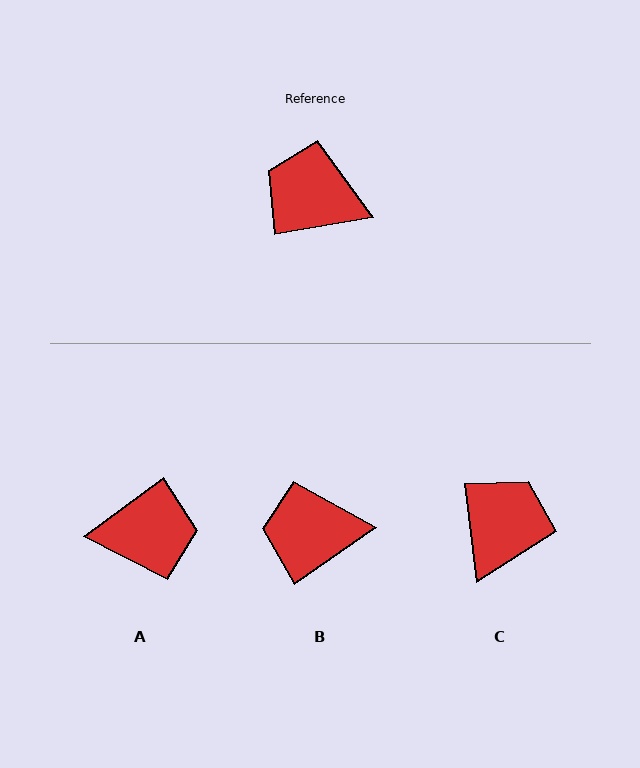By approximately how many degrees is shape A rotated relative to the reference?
Approximately 153 degrees clockwise.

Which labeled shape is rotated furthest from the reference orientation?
A, about 153 degrees away.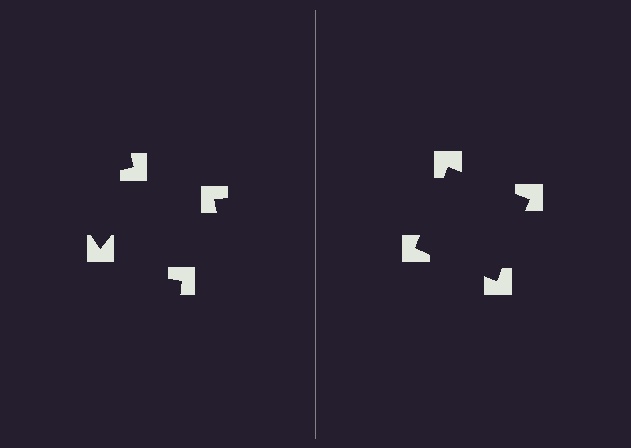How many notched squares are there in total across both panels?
8 — 4 on each side.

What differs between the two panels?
The notched squares are positioned identically on both sides; only the wedge orientations differ. On the right they align to a square; on the left they are misaligned.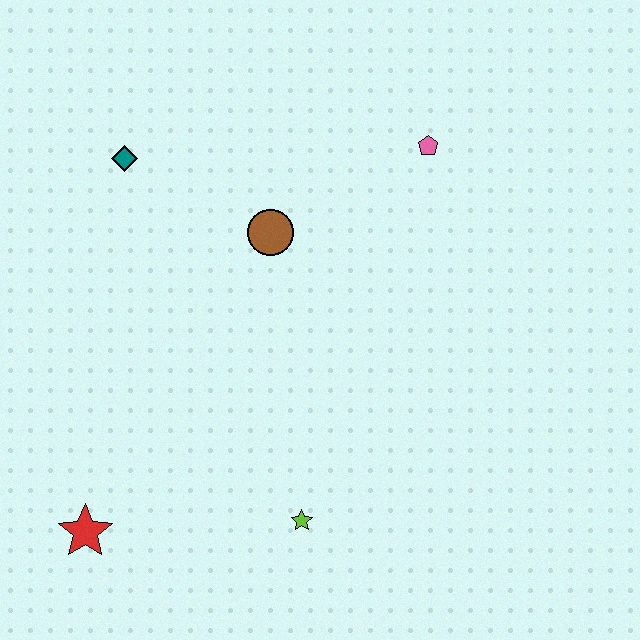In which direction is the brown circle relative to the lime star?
The brown circle is above the lime star.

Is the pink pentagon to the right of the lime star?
Yes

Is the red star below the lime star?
Yes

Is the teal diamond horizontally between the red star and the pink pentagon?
Yes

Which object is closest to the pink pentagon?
The brown circle is closest to the pink pentagon.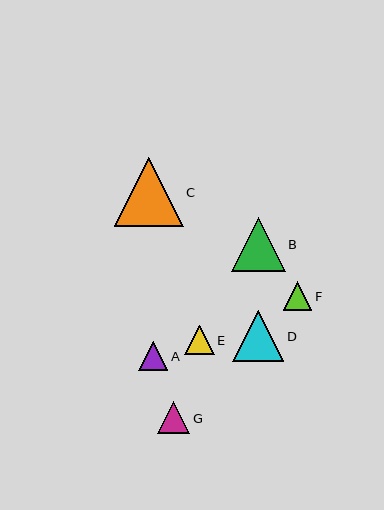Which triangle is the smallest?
Triangle F is the smallest with a size of approximately 29 pixels.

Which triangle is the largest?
Triangle C is the largest with a size of approximately 69 pixels.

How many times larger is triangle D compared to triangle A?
Triangle D is approximately 1.8 times the size of triangle A.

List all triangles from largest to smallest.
From largest to smallest: C, B, D, G, E, A, F.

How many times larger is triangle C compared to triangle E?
Triangle C is approximately 2.4 times the size of triangle E.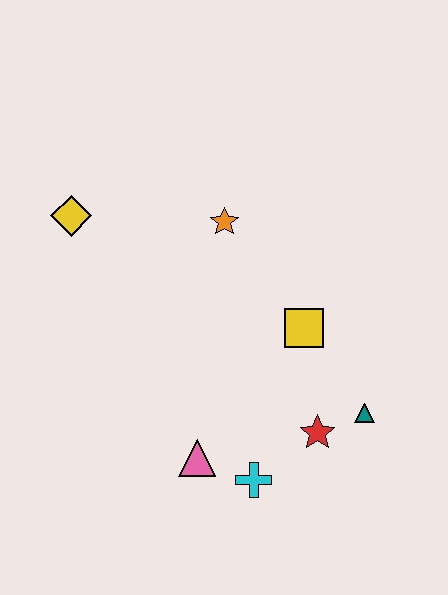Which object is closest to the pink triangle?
The cyan cross is closest to the pink triangle.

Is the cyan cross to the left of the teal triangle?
Yes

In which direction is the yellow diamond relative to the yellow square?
The yellow diamond is to the left of the yellow square.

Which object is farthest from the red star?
The yellow diamond is farthest from the red star.